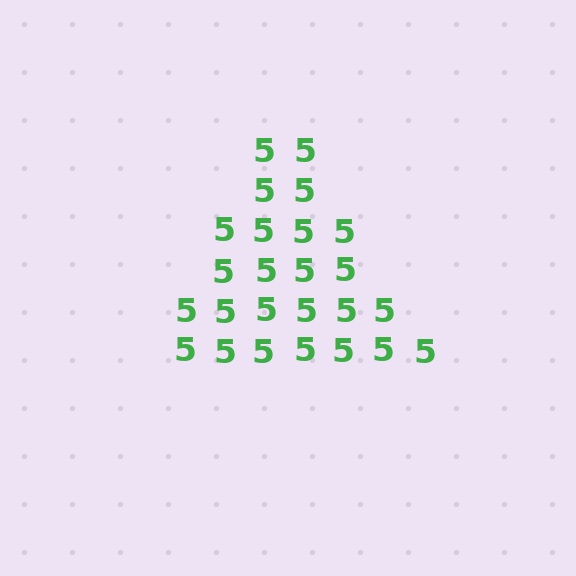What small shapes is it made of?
It is made of small digit 5's.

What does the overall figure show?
The overall figure shows a triangle.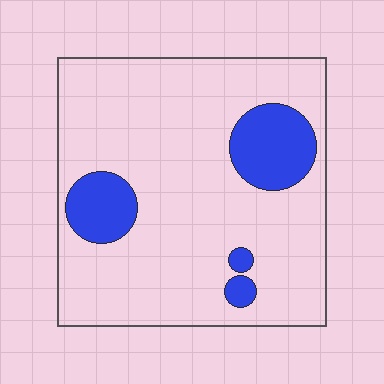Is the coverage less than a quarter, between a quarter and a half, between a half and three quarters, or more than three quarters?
Less than a quarter.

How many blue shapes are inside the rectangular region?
4.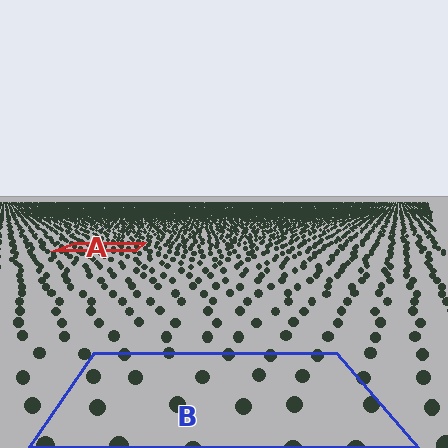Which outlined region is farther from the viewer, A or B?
Region A is farther from the viewer — the texture elements inside it appear smaller and more densely packed.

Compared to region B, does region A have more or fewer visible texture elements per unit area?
Region A has more texture elements per unit area — they are packed more densely because it is farther away.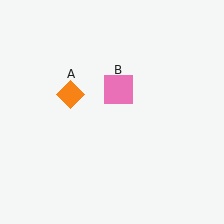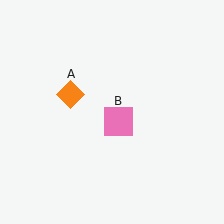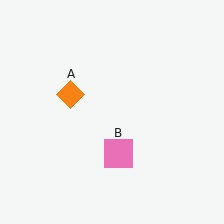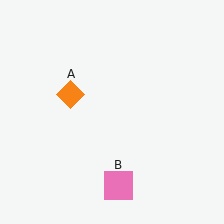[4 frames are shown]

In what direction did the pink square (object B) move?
The pink square (object B) moved down.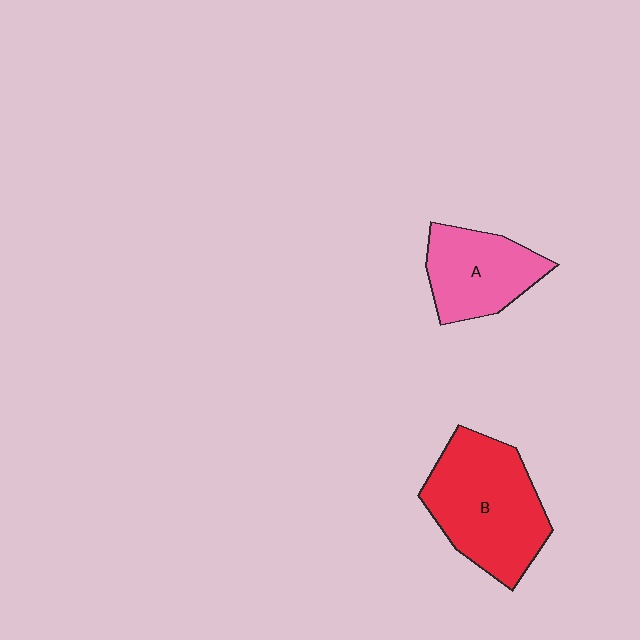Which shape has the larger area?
Shape B (red).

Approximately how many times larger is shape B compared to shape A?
Approximately 1.5 times.